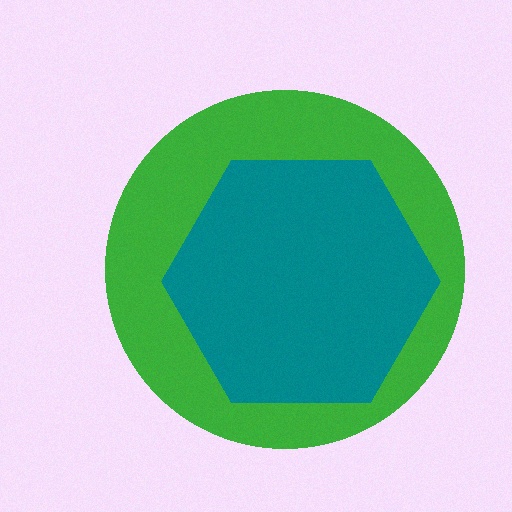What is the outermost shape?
The green circle.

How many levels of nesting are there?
2.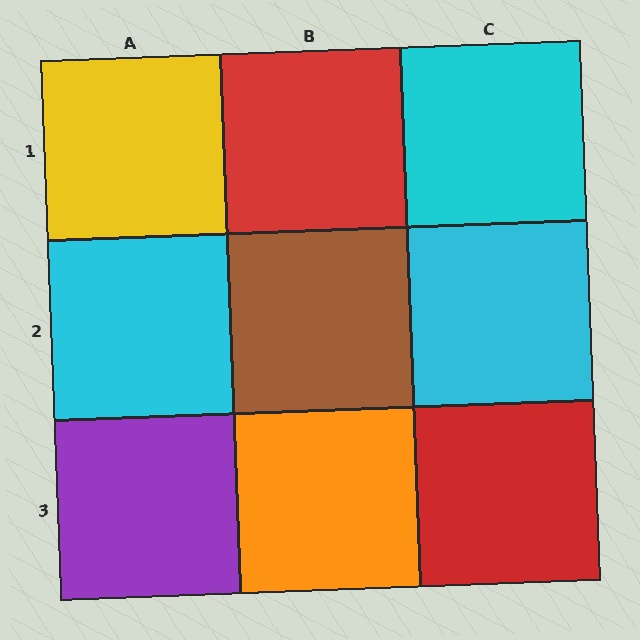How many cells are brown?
1 cell is brown.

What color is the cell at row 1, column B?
Red.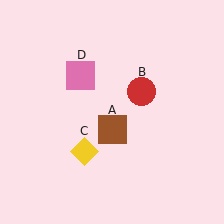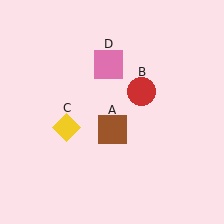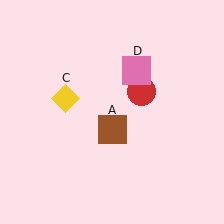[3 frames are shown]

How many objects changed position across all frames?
2 objects changed position: yellow diamond (object C), pink square (object D).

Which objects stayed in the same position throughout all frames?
Brown square (object A) and red circle (object B) remained stationary.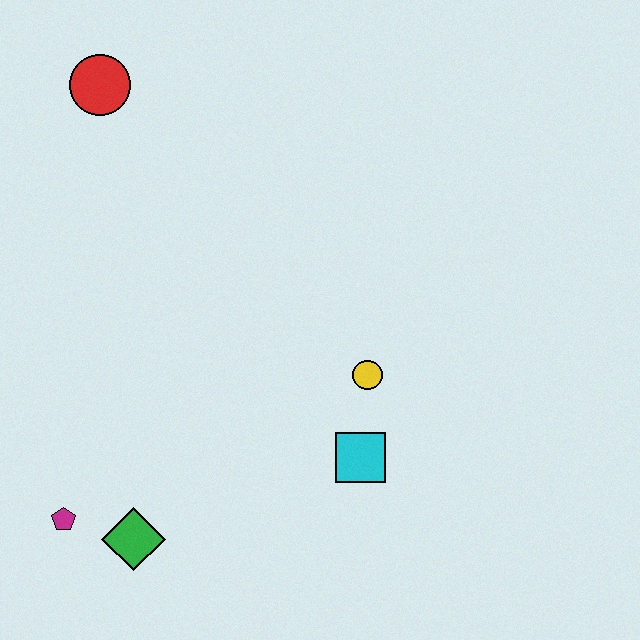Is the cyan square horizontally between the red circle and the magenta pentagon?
No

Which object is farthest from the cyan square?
The red circle is farthest from the cyan square.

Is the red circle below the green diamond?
No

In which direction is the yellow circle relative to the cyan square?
The yellow circle is above the cyan square.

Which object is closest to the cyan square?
The yellow circle is closest to the cyan square.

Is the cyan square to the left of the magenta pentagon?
No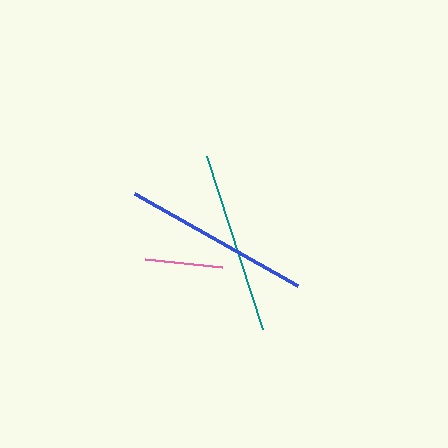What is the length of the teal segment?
The teal segment is approximately 181 pixels long.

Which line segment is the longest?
The blue line is the longest at approximately 187 pixels.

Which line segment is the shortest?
The pink line is the shortest at approximately 77 pixels.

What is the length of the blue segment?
The blue segment is approximately 187 pixels long.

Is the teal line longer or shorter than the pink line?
The teal line is longer than the pink line.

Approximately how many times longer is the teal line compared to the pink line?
The teal line is approximately 2.4 times the length of the pink line.